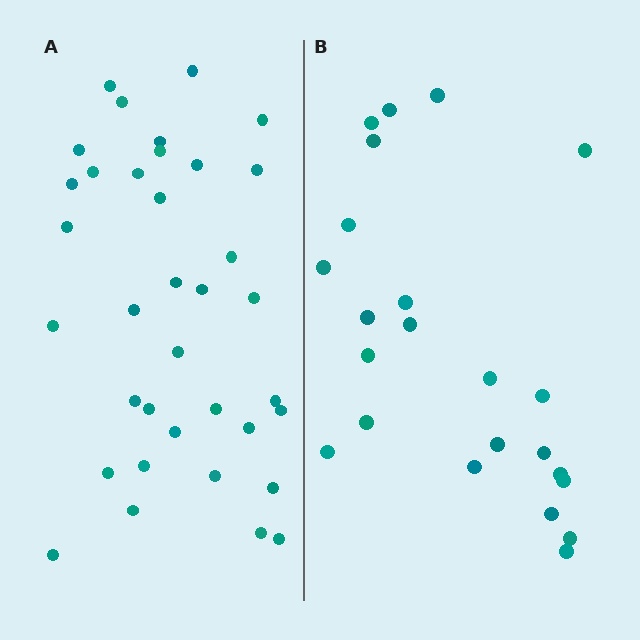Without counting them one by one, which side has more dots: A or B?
Region A (the left region) has more dots.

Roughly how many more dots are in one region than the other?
Region A has approximately 15 more dots than region B.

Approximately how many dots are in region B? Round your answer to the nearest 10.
About 20 dots. (The exact count is 23, which rounds to 20.)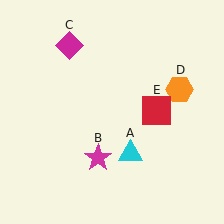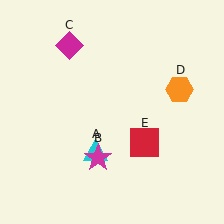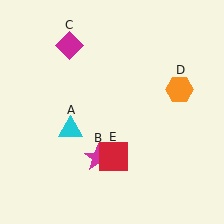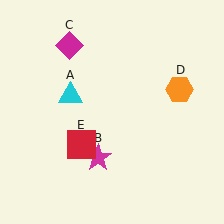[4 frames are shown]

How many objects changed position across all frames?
2 objects changed position: cyan triangle (object A), red square (object E).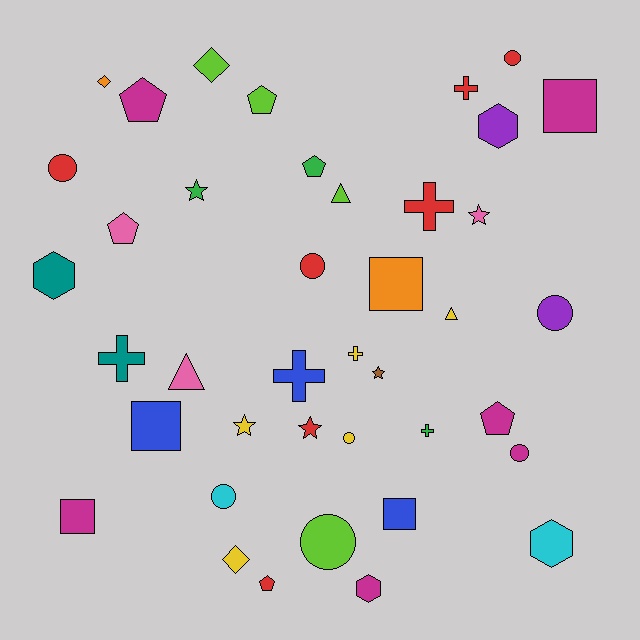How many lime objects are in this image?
There are 4 lime objects.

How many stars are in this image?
There are 5 stars.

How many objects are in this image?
There are 40 objects.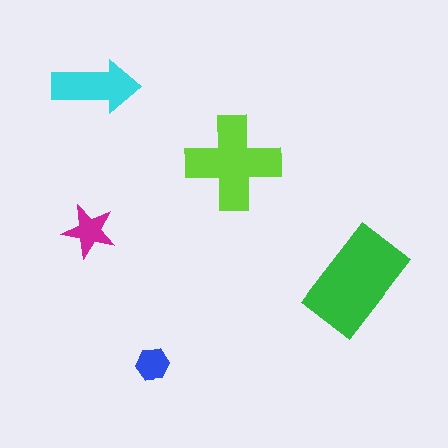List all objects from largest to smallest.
The green rectangle, the lime cross, the cyan arrow, the magenta star, the blue hexagon.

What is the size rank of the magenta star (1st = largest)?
4th.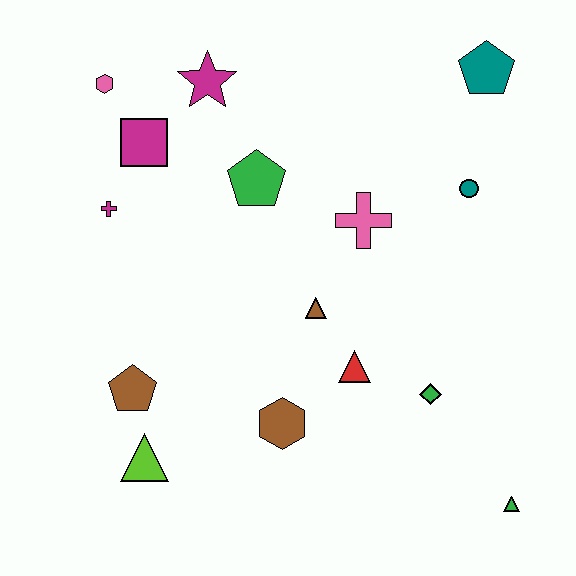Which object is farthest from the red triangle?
The pink hexagon is farthest from the red triangle.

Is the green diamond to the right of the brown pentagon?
Yes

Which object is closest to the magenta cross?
The magenta square is closest to the magenta cross.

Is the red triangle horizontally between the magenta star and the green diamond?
Yes